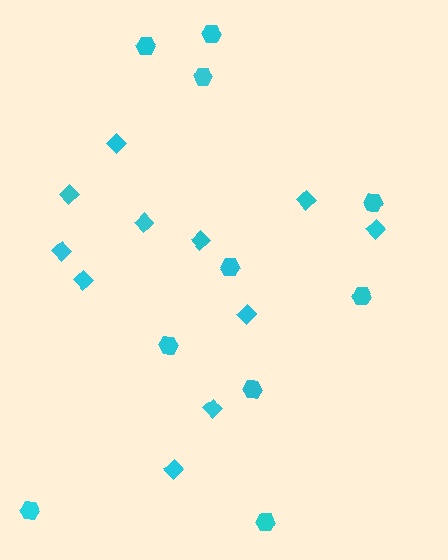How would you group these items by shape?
There are 2 groups: one group of hexagons (10) and one group of diamonds (11).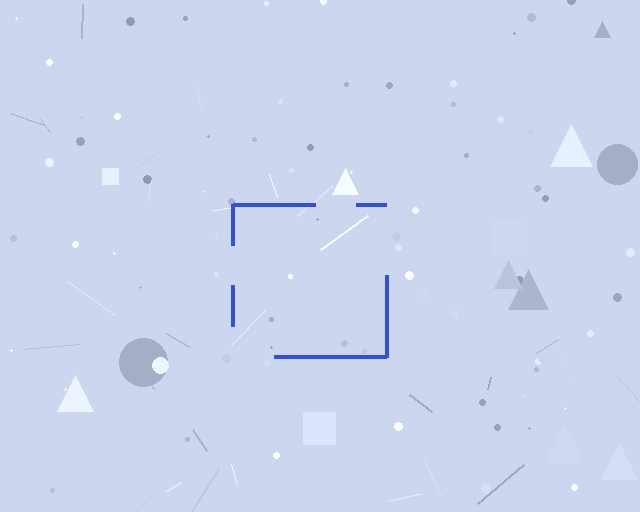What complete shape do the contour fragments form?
The contour fragments form a square.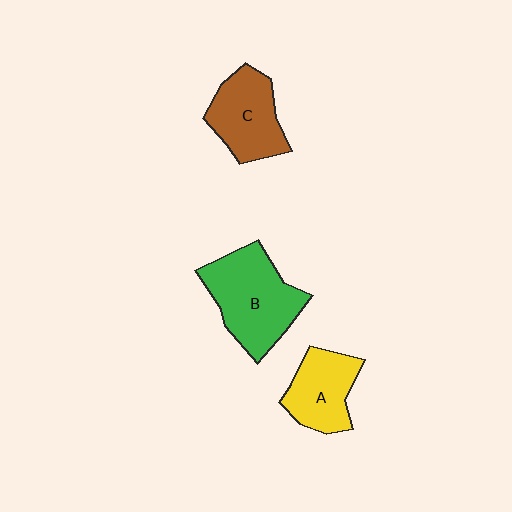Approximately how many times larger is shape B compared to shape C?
Approximately 1.3 times.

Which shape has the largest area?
Shape B (green).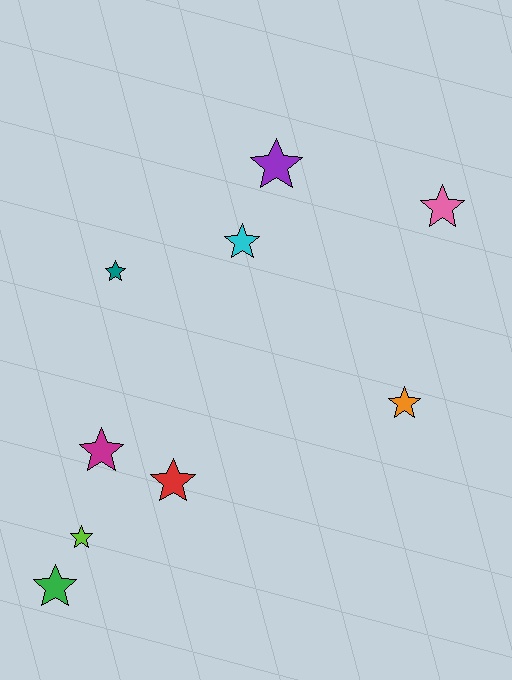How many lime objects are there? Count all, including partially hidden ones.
There is 1 lime object.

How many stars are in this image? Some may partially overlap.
There are 9 stars.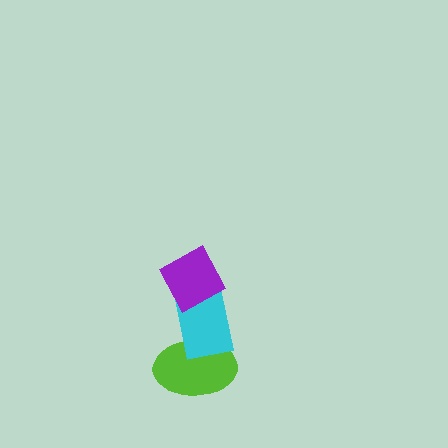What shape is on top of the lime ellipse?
The cyan rectangle is on top of the lime ellipse.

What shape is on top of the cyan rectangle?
The purple diamond is on top of the cyan rectangle.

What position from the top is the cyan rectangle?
The cyan rectangle is 2nd from the top.